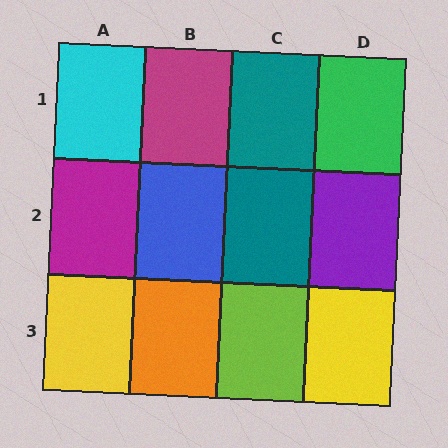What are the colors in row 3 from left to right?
Yellow, orange, lime, yellow.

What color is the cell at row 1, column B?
Magenta.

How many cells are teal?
2 cells are teal.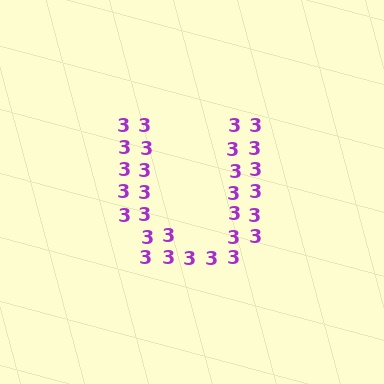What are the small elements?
The small elements are digit 3's.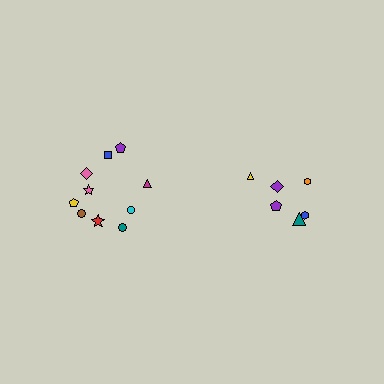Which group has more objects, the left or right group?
The left group.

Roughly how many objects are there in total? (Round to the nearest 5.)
Roughly 15 objects in total.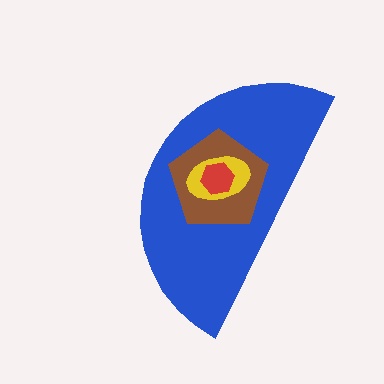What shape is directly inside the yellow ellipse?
The red hexagon.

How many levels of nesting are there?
4.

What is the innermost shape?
The red hexagon.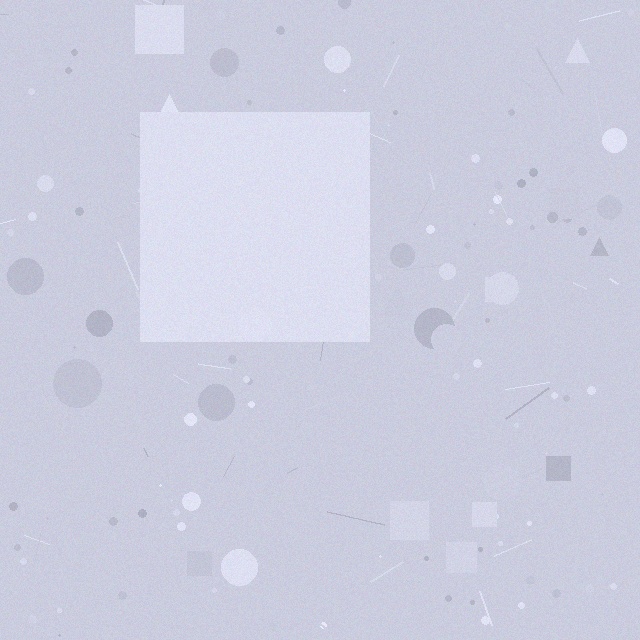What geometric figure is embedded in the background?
A square is embedded in the background.